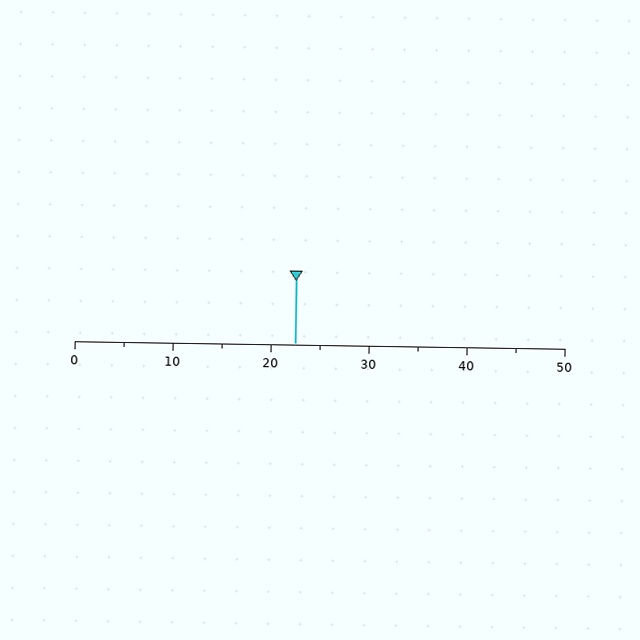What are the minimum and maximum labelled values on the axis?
The axis runs from 0 to 50.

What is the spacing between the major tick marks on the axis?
The major ticks are spaced 10 apart.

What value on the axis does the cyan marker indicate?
The marker indicates approximately 22.5.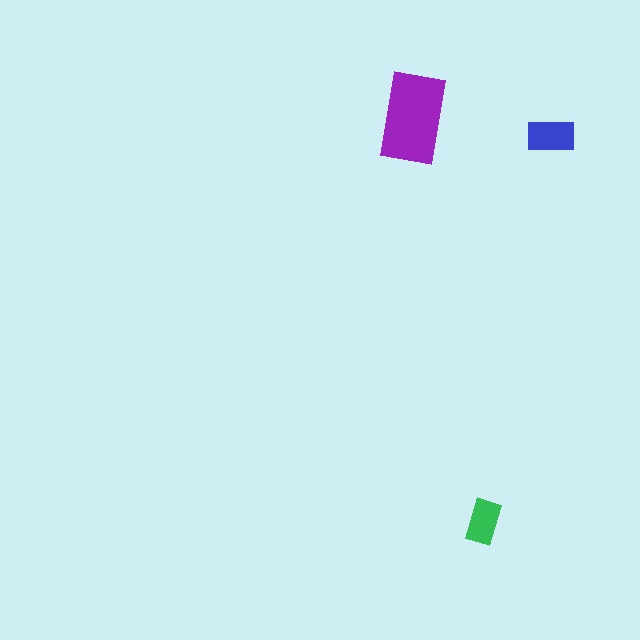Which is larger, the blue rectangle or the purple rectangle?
The purple one.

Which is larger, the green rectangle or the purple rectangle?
The purple one.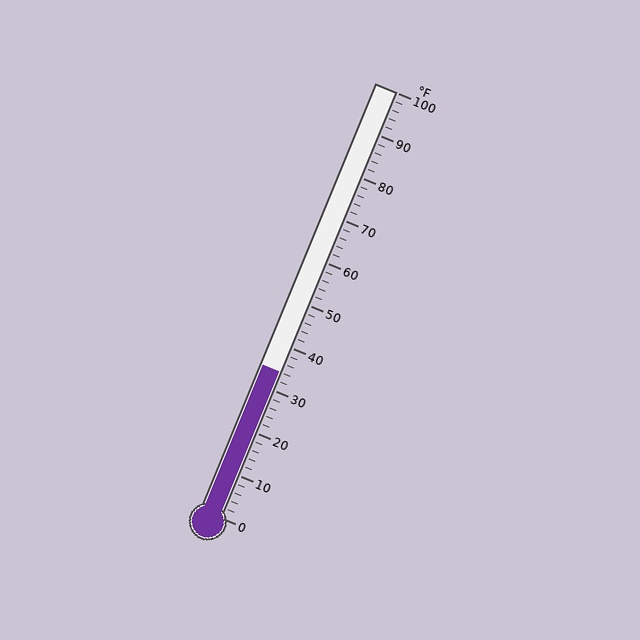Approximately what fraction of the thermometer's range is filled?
The thermometer is filled to approximately 35% of its range.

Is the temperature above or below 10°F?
The temperature is above 10°F.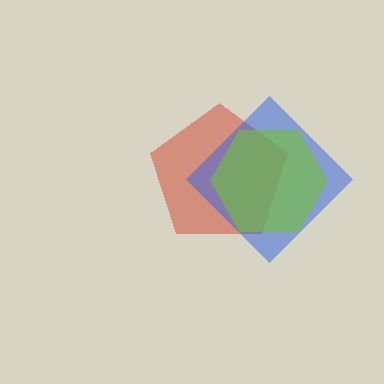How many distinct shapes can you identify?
There are 3 distinct shapes: a red pentagon, a blue diamond, a lime hexagon.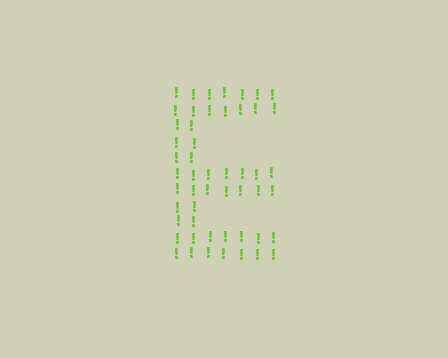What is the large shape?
The large shape is the letter E.